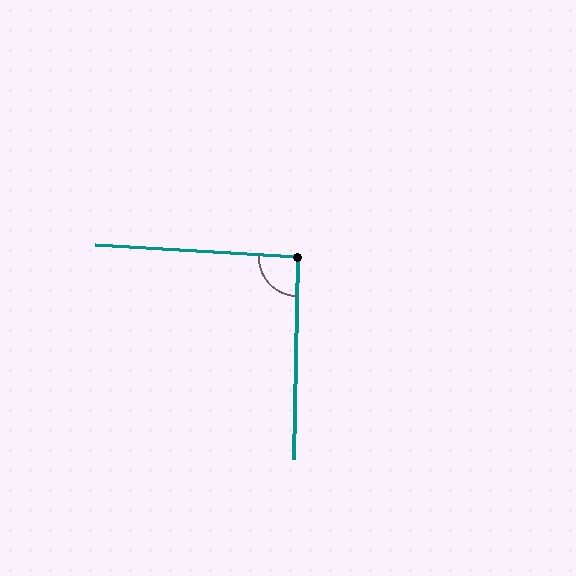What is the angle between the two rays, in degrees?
Approximately 92 degrees.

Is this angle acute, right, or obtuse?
It is approximately a right angle.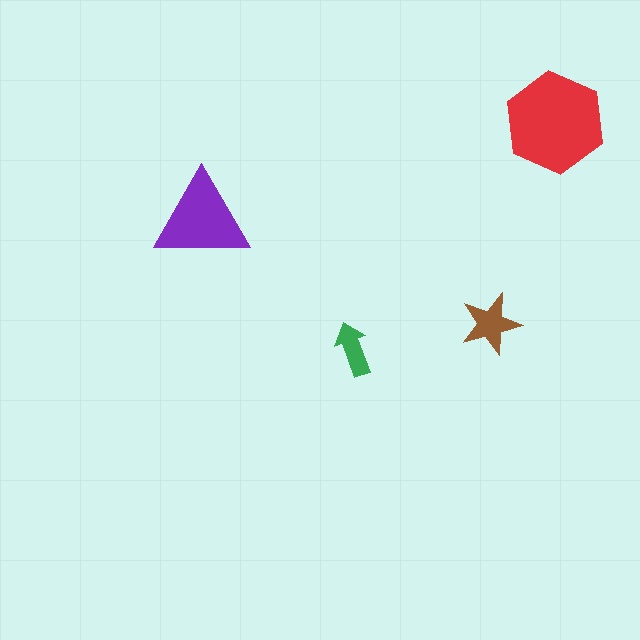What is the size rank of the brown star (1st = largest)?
3rd.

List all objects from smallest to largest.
The green arrow, the brown star, the purple triangle, the red hexagon.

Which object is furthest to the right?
The red hexagon is rightmost.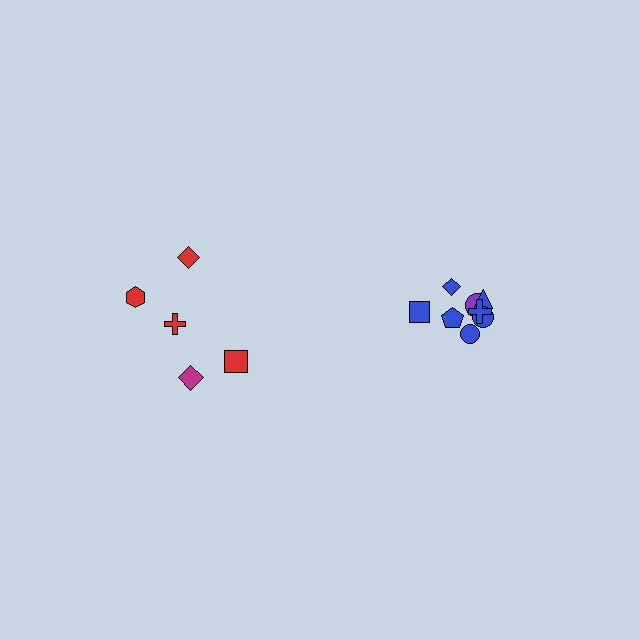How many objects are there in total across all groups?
There are 13 objects.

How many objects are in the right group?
There are 8 objects.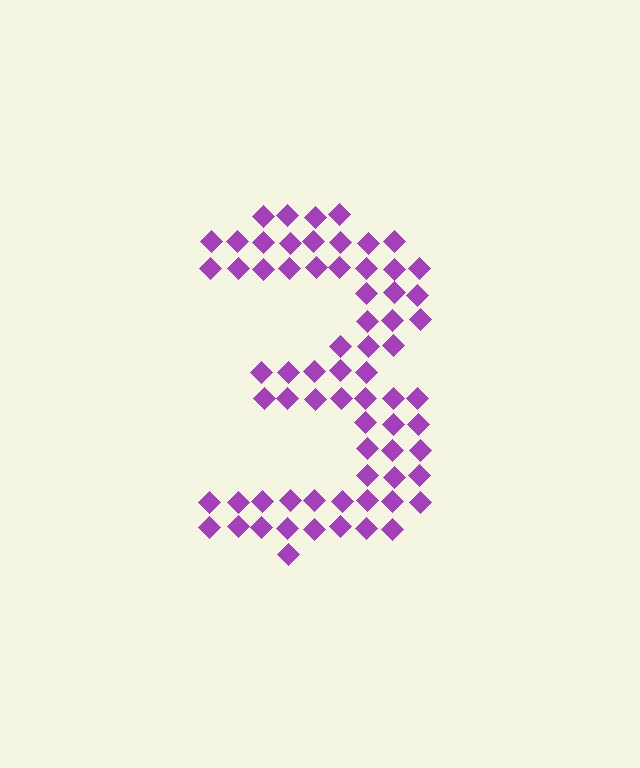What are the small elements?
The small elements are diamonds.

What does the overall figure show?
The overall figure shows the digit 3.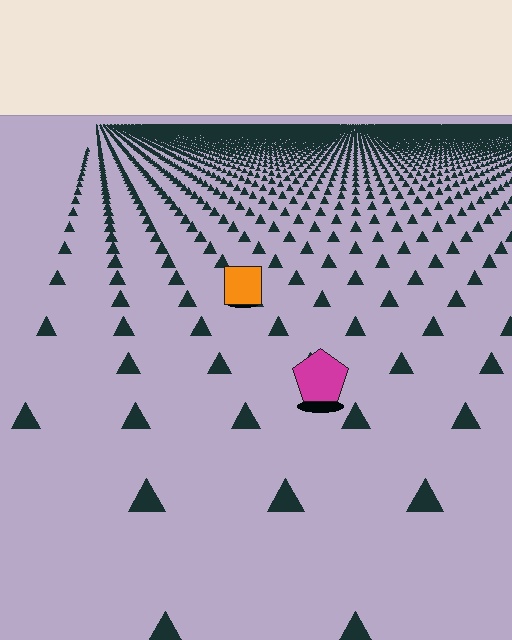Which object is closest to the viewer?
The magenta pentagon is closest. The texture marks near it are larger and more spread out.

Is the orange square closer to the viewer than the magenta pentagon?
No. The magenta pentagon is closer — you can tell from the texture gradient: the ground texture is coarser near it.